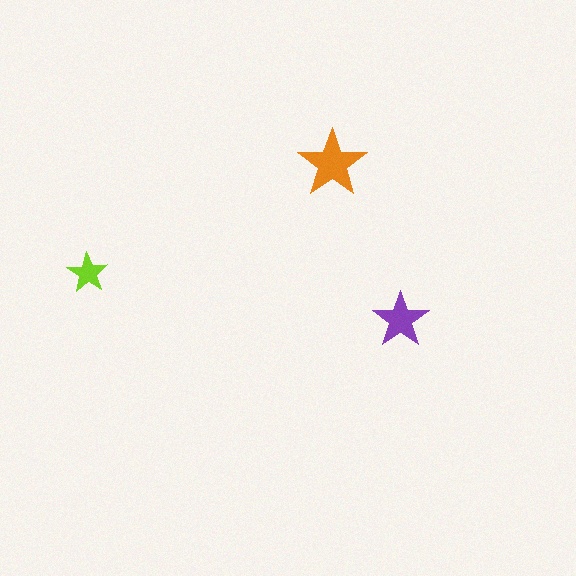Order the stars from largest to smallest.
the orange one, the purple one, the lime one.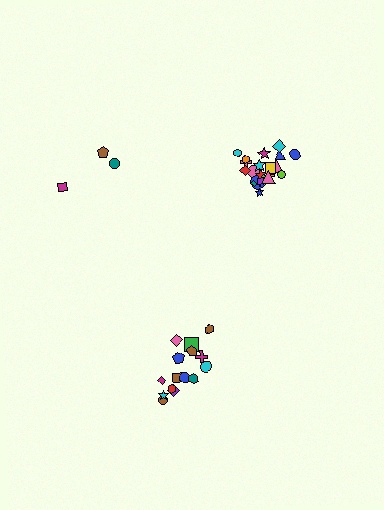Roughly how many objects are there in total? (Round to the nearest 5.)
Roughly 40 objects in total.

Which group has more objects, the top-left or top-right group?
The top-right group.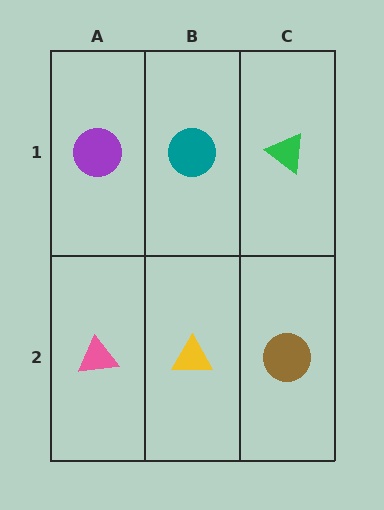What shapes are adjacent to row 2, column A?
A purple circle (row 1, column A), a yellow triangle (row 2, column B).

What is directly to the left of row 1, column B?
A purple circle.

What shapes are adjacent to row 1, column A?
A pink triangle (row 2, column A), a teal circle (row 1, column B).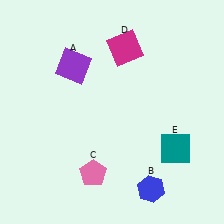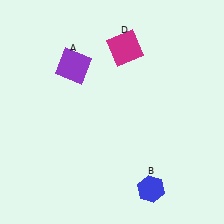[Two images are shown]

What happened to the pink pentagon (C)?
The pink pentagon (C) was removed in Image 2. It was in the bottom-left area of Image 1.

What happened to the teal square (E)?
The teal square (E) was removed in Image 2. It was in the bottom-right area of Image 1.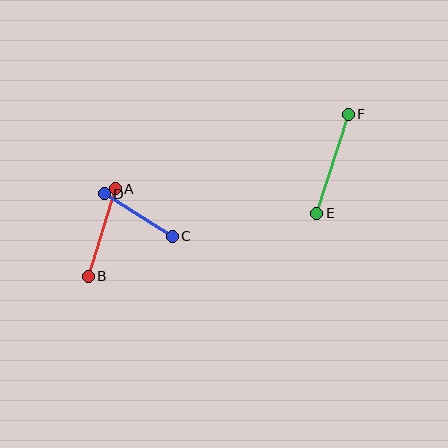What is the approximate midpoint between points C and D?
The midpoint is at approximately (138, 215) pixels.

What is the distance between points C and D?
The distance is approximately 80 pixels.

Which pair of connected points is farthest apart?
Points E and F are farthest apart.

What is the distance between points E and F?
The distance is approximately 104 pixels.